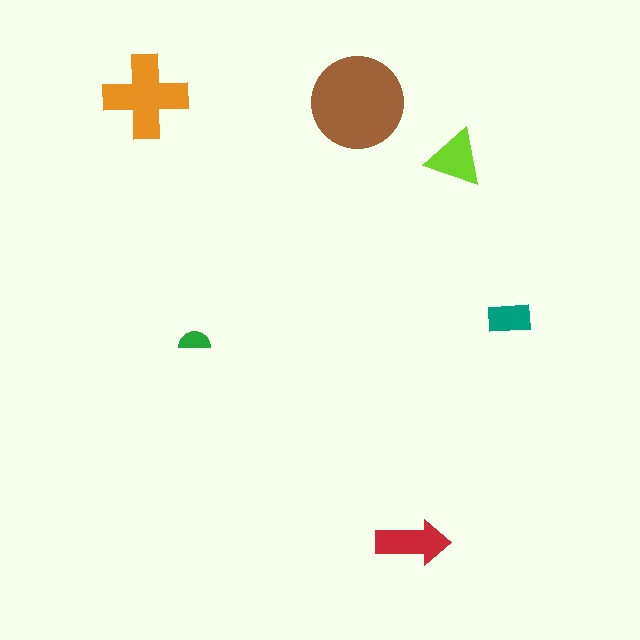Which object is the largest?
The brown circle.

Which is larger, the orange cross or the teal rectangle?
The orange cross.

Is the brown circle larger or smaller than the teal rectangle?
Larger.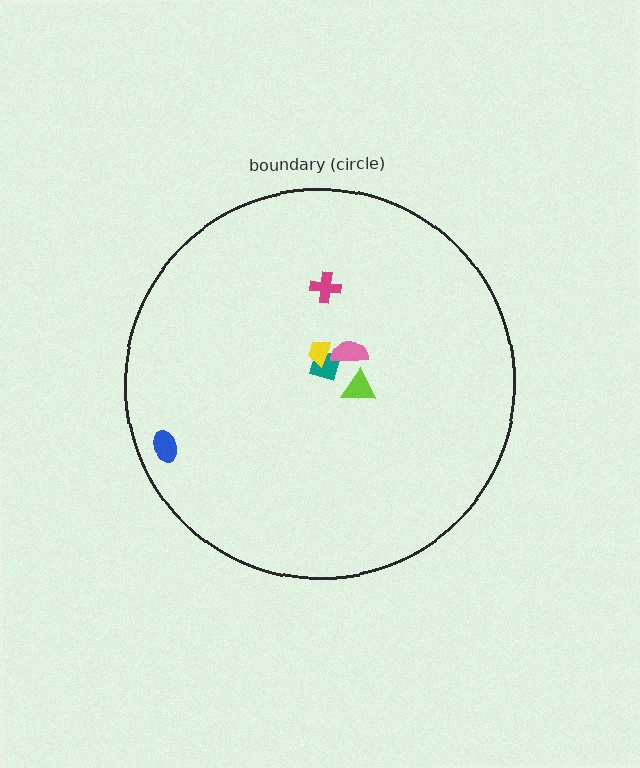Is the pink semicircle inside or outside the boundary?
Inside.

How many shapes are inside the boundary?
6 inside, 0 outside.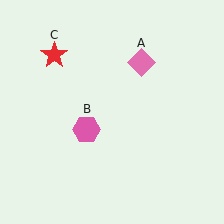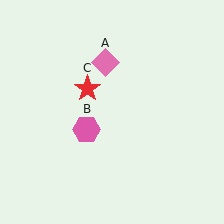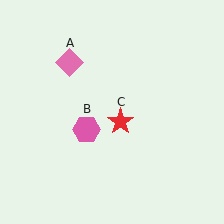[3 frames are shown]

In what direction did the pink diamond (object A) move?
The pink diamond (object A) moved left.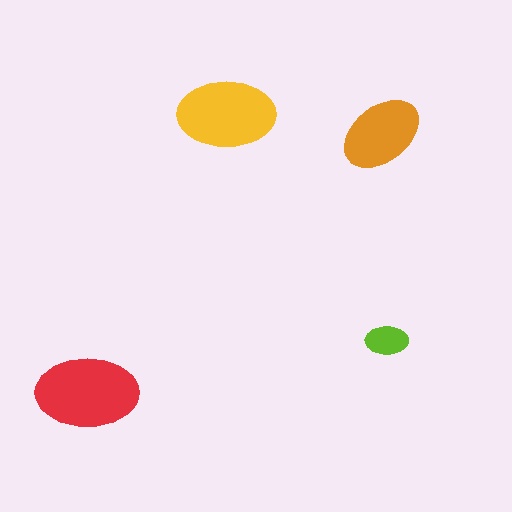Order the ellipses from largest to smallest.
the red one, the yellow one, the orange one, the lime one.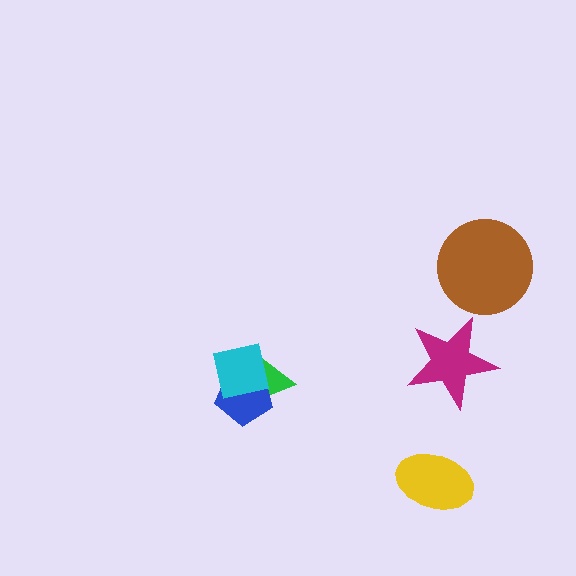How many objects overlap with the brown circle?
0 objects overlap with the brown circle.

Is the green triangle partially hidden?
Yes, it is partially covered by another shape.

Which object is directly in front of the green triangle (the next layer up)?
The blue pentagon is directly in front of the green triangle.